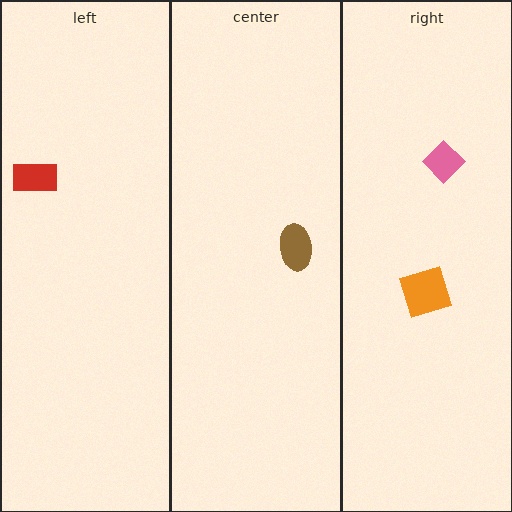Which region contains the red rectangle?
The left region.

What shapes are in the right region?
The pink diamond, the orange square.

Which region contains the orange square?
The right region.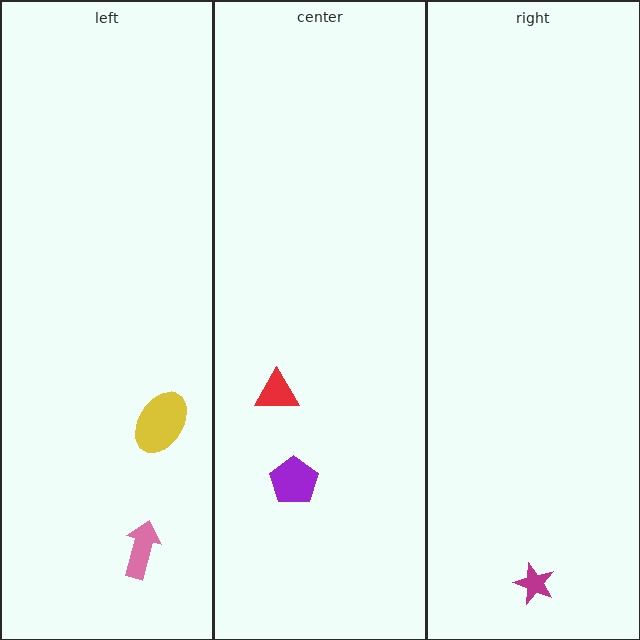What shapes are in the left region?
The pink arrow, the yellow ellipse.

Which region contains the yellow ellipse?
The left region.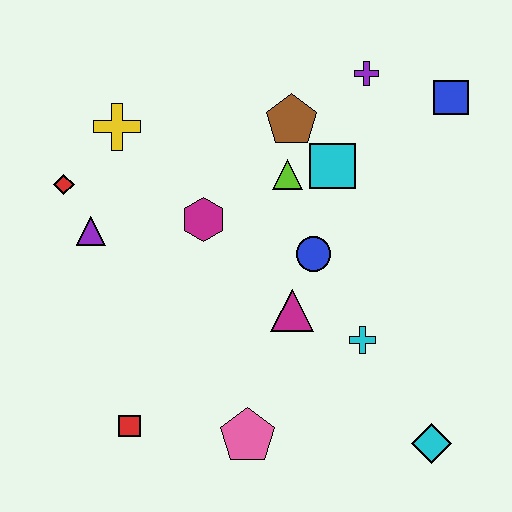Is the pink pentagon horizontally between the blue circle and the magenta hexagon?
Yes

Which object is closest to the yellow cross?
The red diamond is closest to the yellow cross.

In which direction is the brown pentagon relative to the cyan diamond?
The brown pentagon is above the cyan diamond.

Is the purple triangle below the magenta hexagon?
Yes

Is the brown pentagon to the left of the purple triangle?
No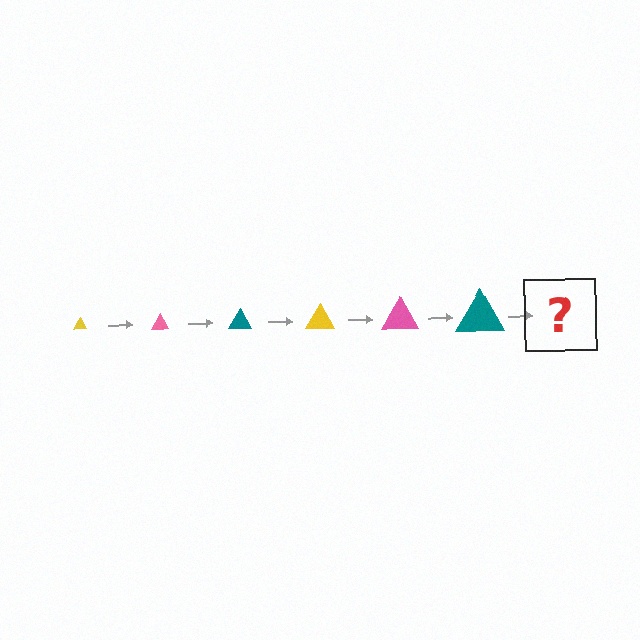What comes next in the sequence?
The next element should be a yellow triangle, larger than the previous one.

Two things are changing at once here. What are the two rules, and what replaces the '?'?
The two rules are that the triangle grows larger each step and the color cycles through yellow, pink, and teal. The '?' should be a yellow triangle, larger than the previous one.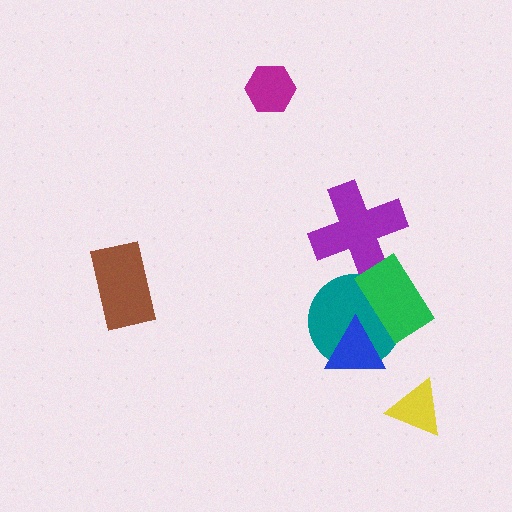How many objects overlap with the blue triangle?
2 objects overlap with the blue triangle.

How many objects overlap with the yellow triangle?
0 objects overlap with the yellow triangle.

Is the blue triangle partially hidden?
Yes, it is partially covered by another shape.